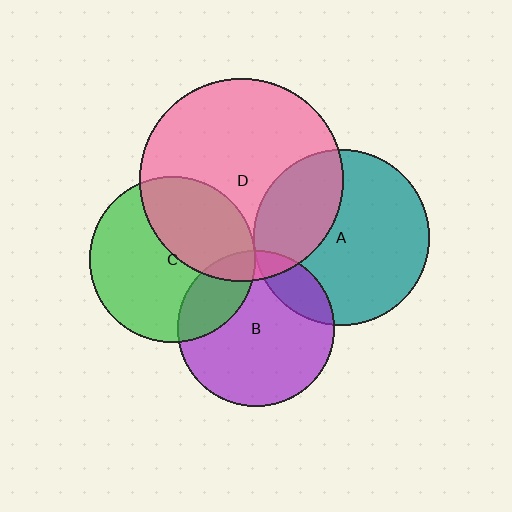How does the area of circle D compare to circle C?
Approximately 1.5 times.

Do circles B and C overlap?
Yes.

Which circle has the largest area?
Circle D (pink).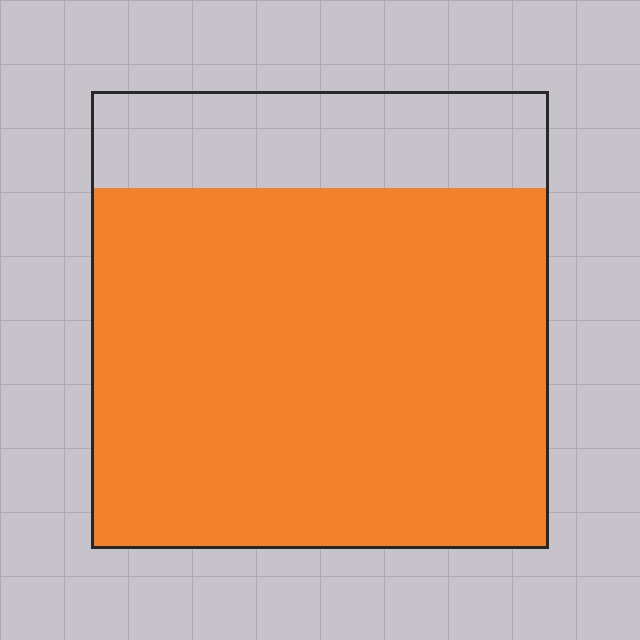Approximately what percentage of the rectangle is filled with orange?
Approximately 80%.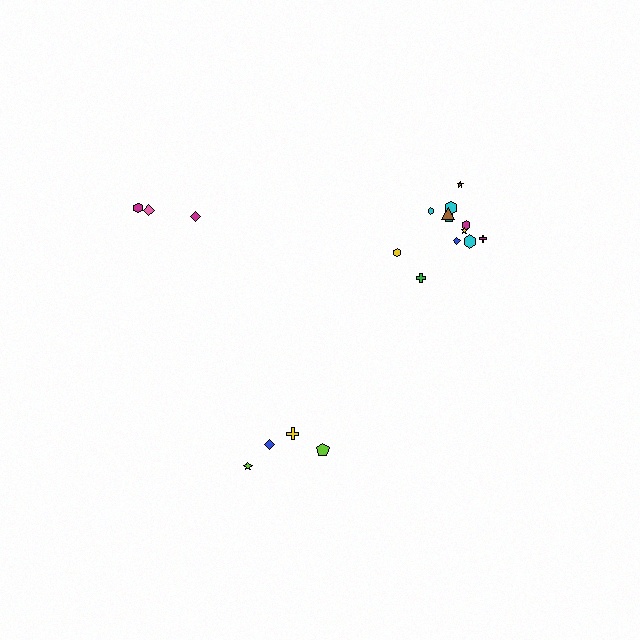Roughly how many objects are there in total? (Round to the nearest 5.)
Roughly 20 objects in total.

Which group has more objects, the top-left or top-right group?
The top-right group.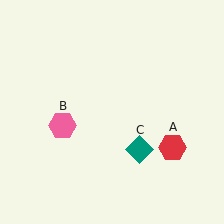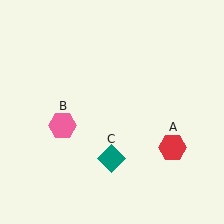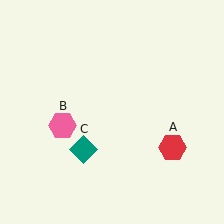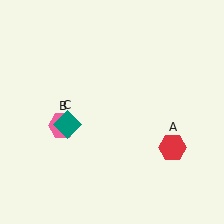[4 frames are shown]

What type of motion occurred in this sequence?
The teal diamond (object C) rotated clockwise around the center of the scene.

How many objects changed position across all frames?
1 object changed position: teal diamond (object C).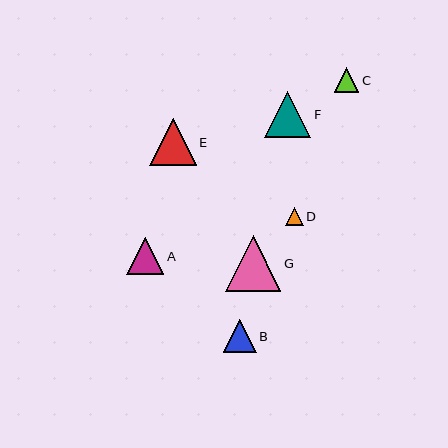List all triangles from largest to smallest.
From largest to smallest: G, E, F, A, B, C, D.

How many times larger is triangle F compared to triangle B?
Triangle F is approximately 1.4 times the size of triangle B.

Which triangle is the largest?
Triangle G is the largest with a size of approximately 55 pixels.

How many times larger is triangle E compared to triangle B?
Triangle E is approximately 1.4 times the size of triangle B.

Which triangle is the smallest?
Triangle D is the smallest with a size of approximately 17 pixels.